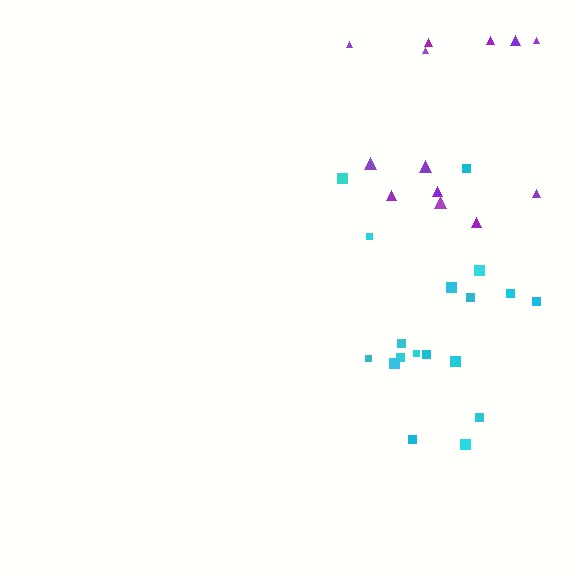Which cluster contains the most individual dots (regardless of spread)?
Cyan (18).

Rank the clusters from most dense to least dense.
cyan, purple.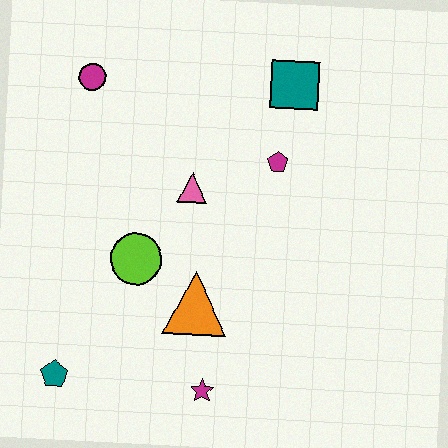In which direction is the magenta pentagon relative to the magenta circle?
The magenta pentagon is to the right of the magenta circle.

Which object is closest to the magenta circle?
The pink triangle is closest to the magenta circle.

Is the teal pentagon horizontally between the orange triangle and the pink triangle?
No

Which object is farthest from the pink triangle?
The teal pentagon is farthest from the pink triangle.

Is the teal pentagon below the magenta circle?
Yes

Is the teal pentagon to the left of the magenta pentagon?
Yes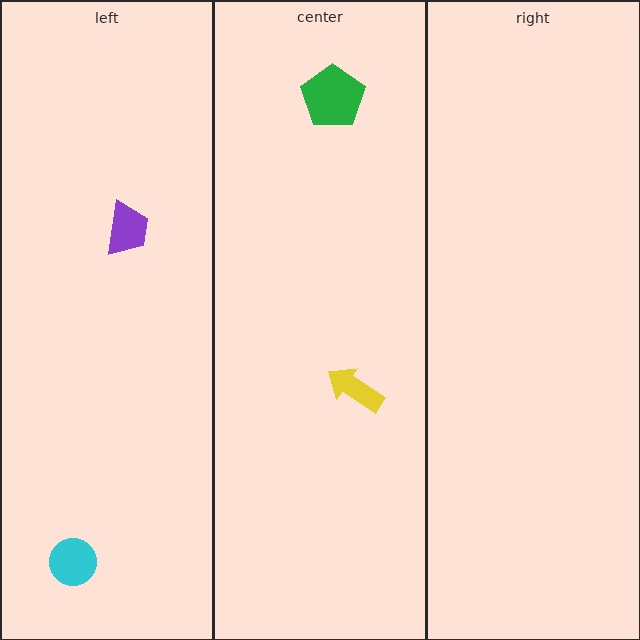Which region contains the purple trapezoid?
The left region.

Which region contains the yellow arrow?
The center region.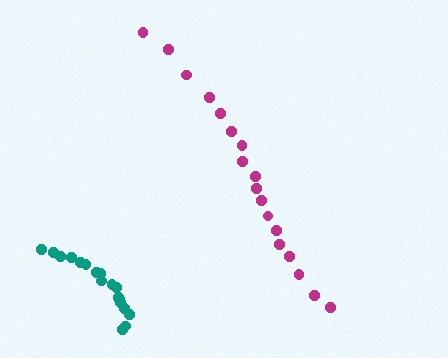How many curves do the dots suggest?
There are 2 distinct paths.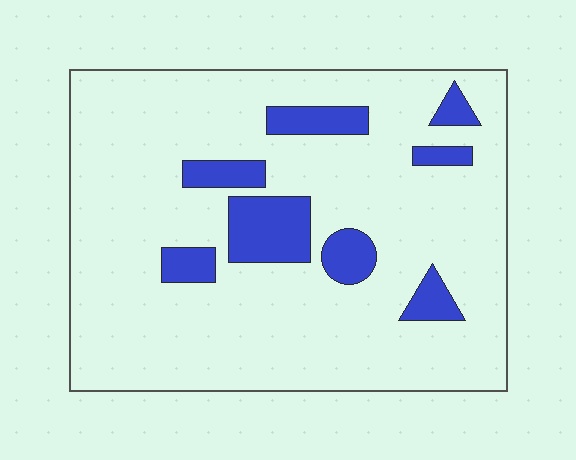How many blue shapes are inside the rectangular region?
8.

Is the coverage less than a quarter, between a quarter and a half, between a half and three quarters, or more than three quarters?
Less than a quarter.